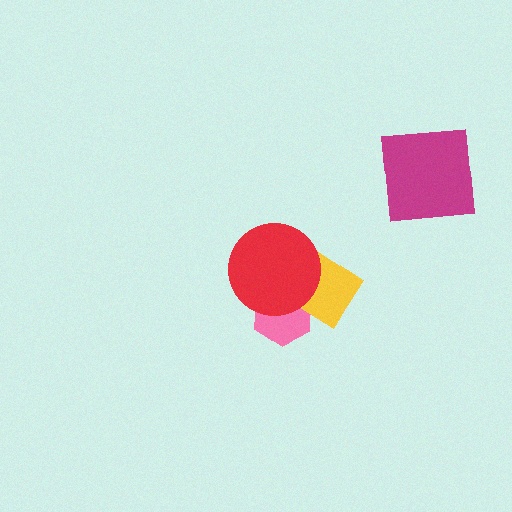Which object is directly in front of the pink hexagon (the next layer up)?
The yellow diamond is directly in front of the pink hexagon.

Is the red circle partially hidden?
No, no other shape covers it.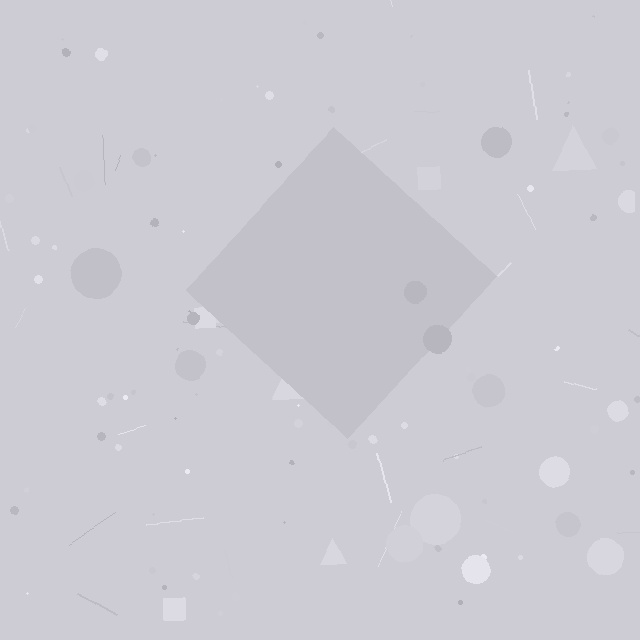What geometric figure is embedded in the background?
A diamond is embedded in the background.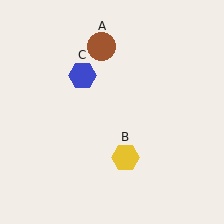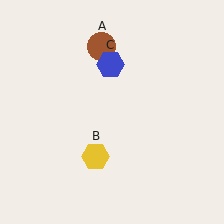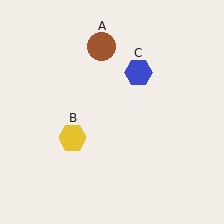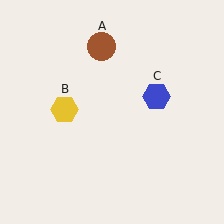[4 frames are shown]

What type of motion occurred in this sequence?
The yellow hexagon (object B), blue hexagon (object C) rotated clockwise around the center of the scene.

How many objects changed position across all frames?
2 objects changed position: yellow hexagon (object B), blue hexagon (object C).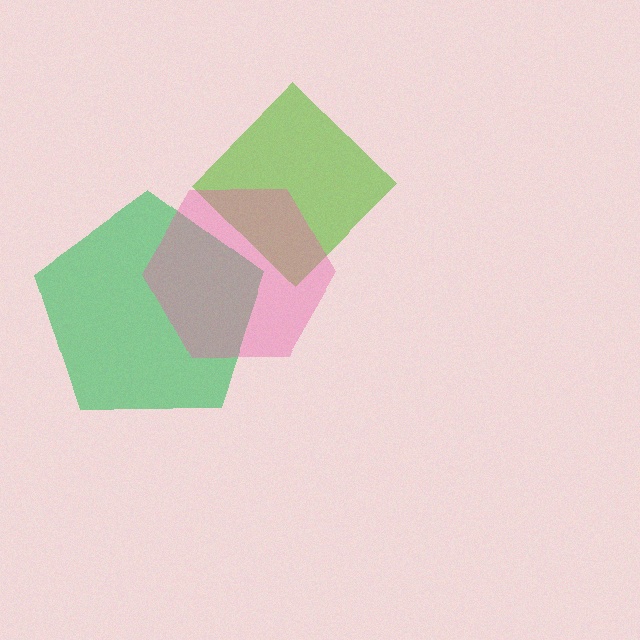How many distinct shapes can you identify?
There are 3 distinct shapes: a green pentagon, a lime diamond, a pink hexagon.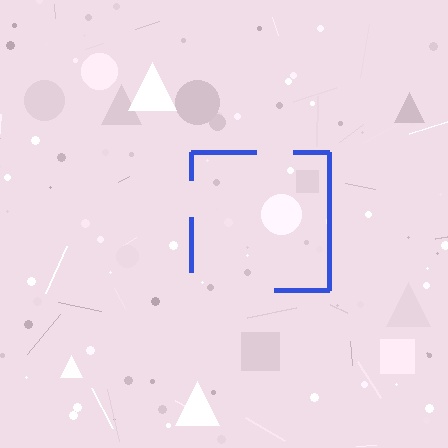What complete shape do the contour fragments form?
The contour fragments form a square.